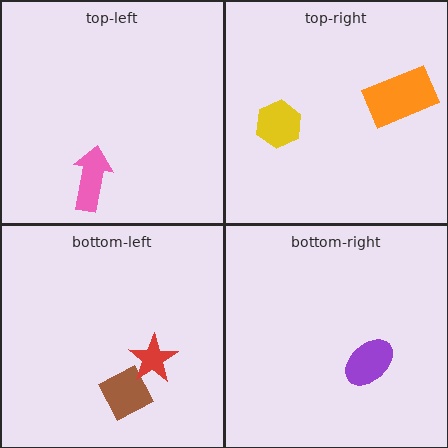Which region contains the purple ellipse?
The bottom-right region.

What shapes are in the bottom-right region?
The purple ellipse.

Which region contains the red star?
The bottom-left region.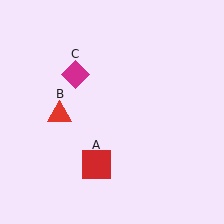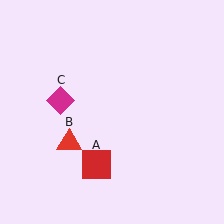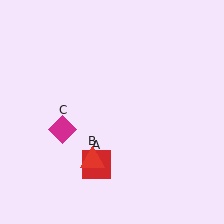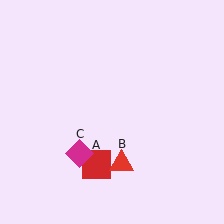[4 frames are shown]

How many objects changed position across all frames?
2 objects changed position: red triangle (object B), magenta diamond (object C).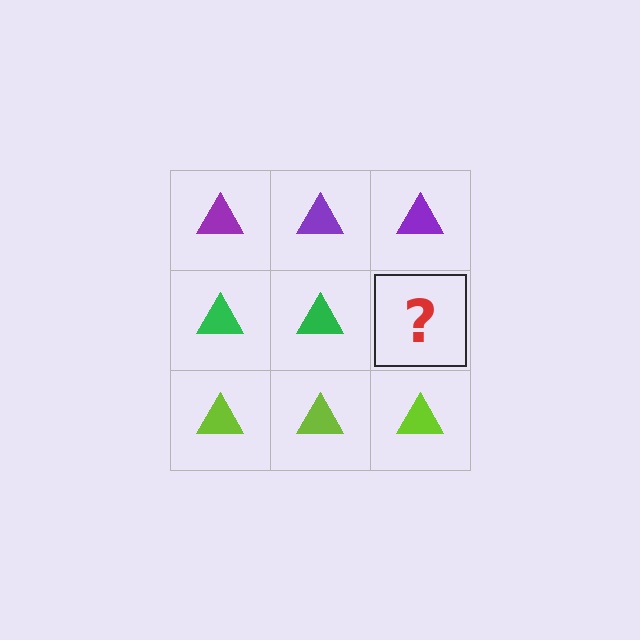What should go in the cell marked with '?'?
The missing cell should contain a green triangle.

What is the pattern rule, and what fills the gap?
The rule is that each row has a consistent color. The gap should be filled with a green triangle.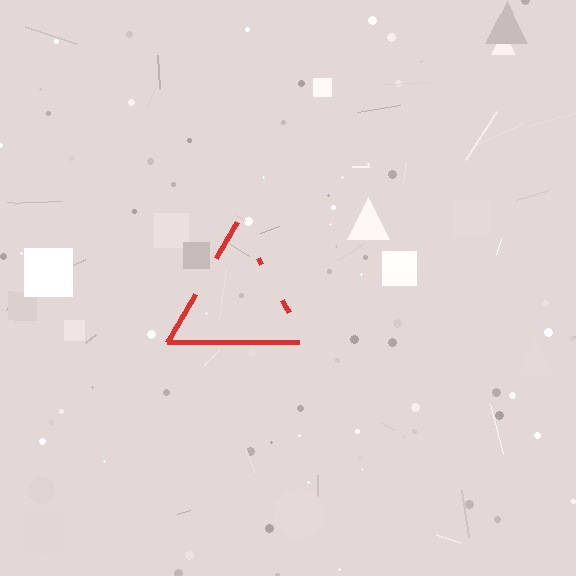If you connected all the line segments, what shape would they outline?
They would outline a triangle.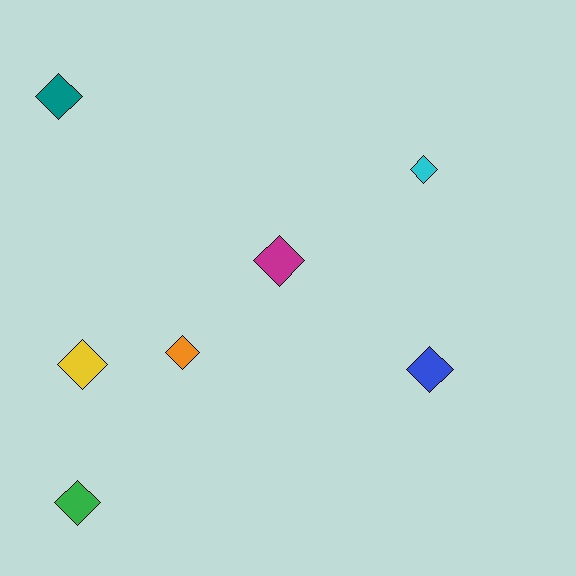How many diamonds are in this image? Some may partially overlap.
There are 7 diamonds.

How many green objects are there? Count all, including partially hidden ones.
There is 1 green object.